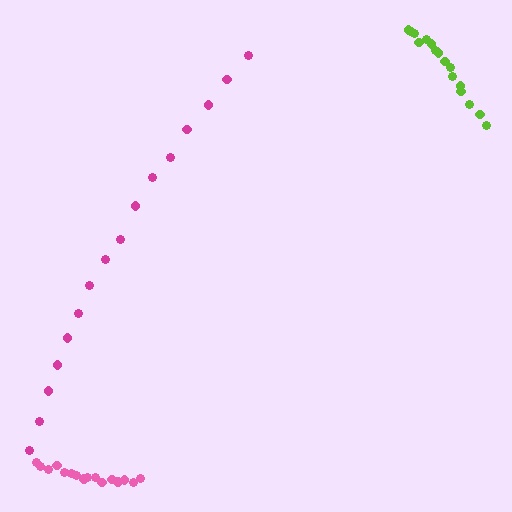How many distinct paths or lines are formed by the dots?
There are 3 distinct paths.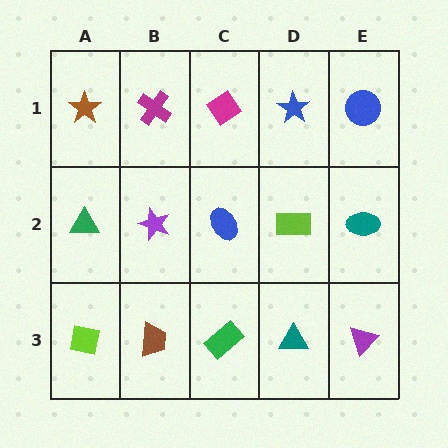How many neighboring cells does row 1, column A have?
2.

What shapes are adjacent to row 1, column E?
A teal ellipse (row 2, column E), a blue star (row 1, column D).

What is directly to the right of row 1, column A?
A magenta cross.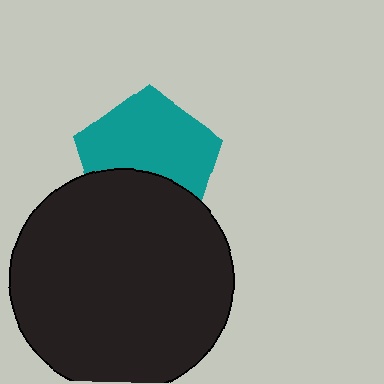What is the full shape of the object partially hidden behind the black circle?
The partially hidden object is a teal pentagon.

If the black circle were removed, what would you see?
You would see the complete teal pentagon.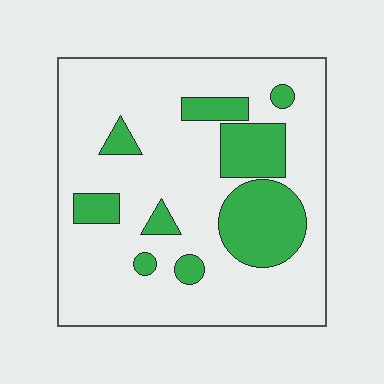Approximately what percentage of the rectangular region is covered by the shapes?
Approximately 20%.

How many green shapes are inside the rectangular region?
9.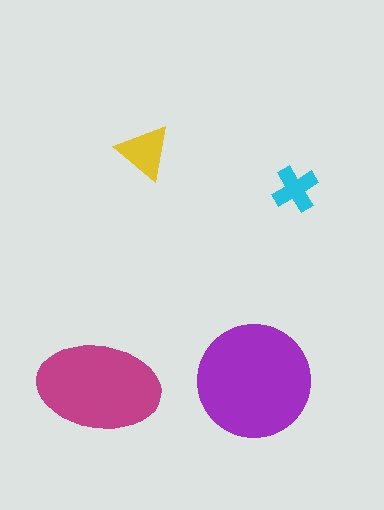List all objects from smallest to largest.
The cyan cross, the yellow triangle, the magenta ellipse, the purple circle.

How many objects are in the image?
There are 4 objects in the image.